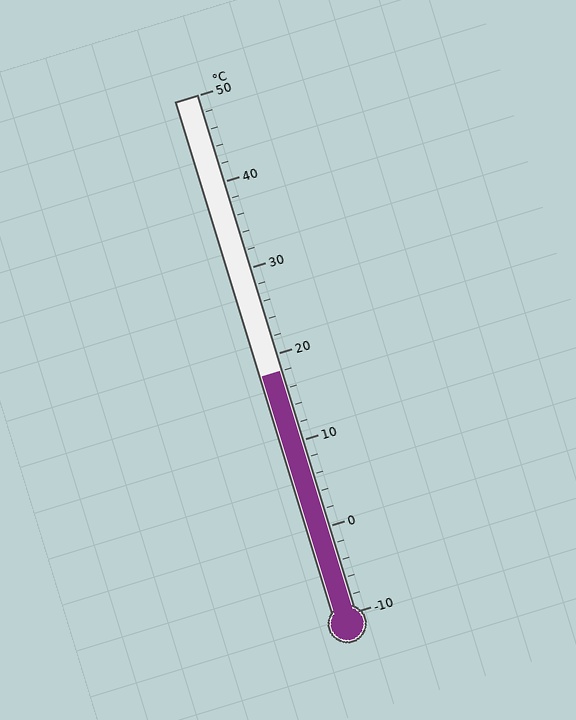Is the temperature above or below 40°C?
The temperature is below 40°C.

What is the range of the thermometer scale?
The thermometer scale ranges from -10°C to 50°C.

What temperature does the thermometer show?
The thermometer shows approximately 18°C.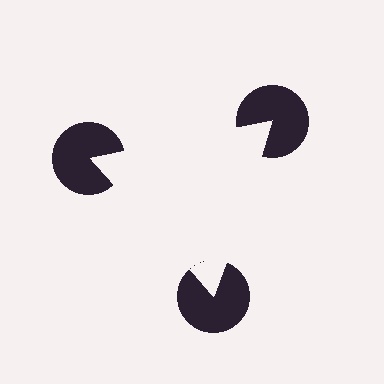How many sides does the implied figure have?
3 sides.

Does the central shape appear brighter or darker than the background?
It typically appears slightly brighter than the background, even though no actual brightness change is drawn.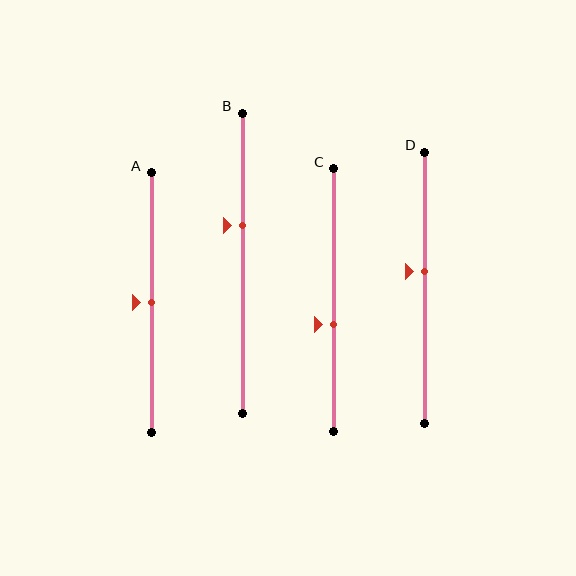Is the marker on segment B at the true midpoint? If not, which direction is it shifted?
No, the marker on segment B is shifted upward by about 13% of the segment length.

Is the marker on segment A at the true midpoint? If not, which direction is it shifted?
Yes, the marker on segment A is at the true midpoint.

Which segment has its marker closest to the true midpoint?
Segment A has its marker closest to the true midpoint.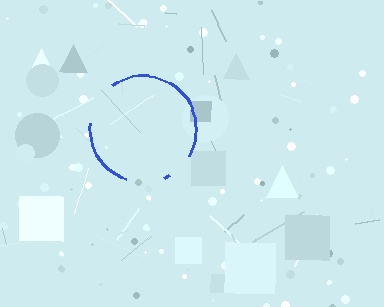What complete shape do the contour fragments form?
The contour fragments form a circle.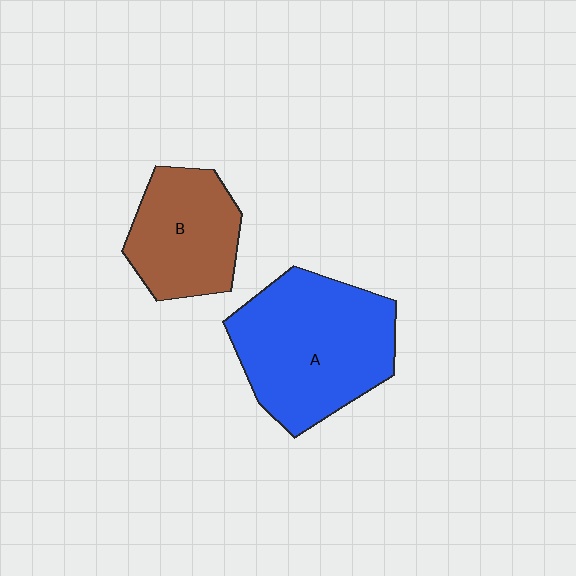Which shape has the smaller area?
Shape B (brown).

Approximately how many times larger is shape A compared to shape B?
Approximately 1.6 times.